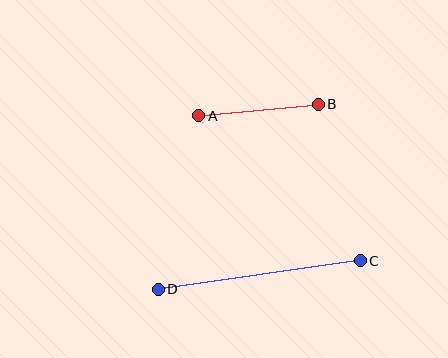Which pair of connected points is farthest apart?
Points C and D are farthest apart.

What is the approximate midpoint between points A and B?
The midpoint is at approximately (259, 110) pixels.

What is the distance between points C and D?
The distance is approximately 204 pixels.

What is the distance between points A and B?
The distance is approximately 120 pixels.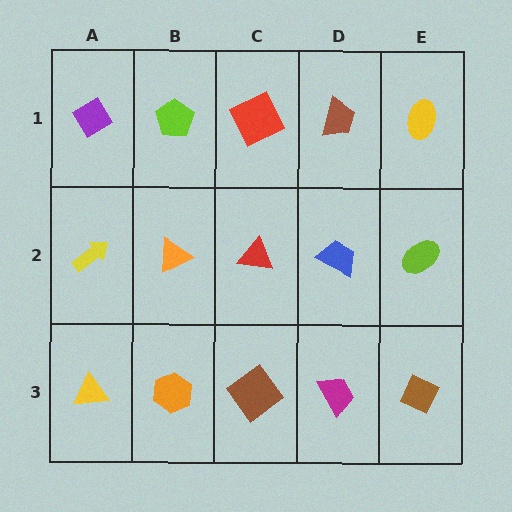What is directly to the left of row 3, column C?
An orange hexagon.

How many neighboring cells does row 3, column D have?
3.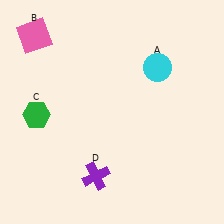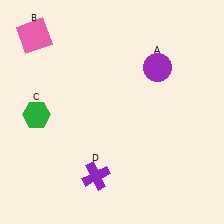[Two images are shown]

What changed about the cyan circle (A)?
In Image 1, A is cyan. In Image 2, it changed to purple.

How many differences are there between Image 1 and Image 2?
There is 1 difference between the two images.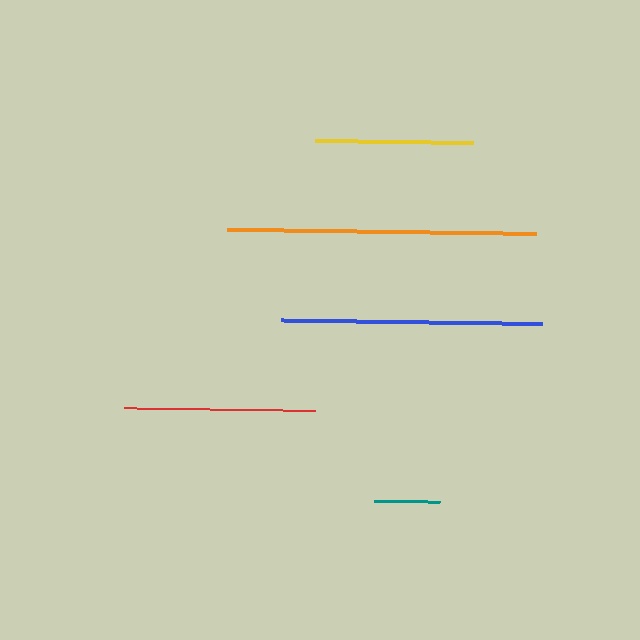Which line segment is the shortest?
The teal line is the shortest at approximately 66 pixels.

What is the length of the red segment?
The red segment is approximately 191 pixels long.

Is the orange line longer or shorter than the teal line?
The orange line is longer than the teal line.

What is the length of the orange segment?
The orange segment is approximately 309 pixels long.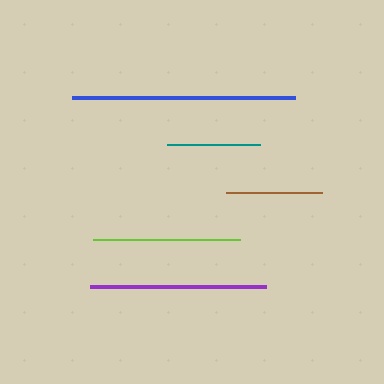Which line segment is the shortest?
The teal line is the shortest at approximately 93 pixels.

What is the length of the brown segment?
The brown segment is approximately 95 pixels long.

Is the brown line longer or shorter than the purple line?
The purple line is longer than the brown line.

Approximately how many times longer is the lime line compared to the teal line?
The lime line is approximately 1.6 times the length of the teal line.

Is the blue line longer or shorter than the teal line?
The blue line is longer than the teal line.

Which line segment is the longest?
The blue line is the longest at approximately 224 pixels.